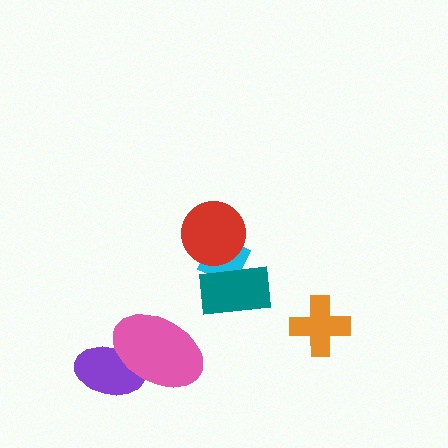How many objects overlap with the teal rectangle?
1 object overlaps with the teal rectangle.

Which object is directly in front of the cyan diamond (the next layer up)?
The teal rectangle is directly in front of the cyan diamond.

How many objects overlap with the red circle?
1 object overlaps with the red circle.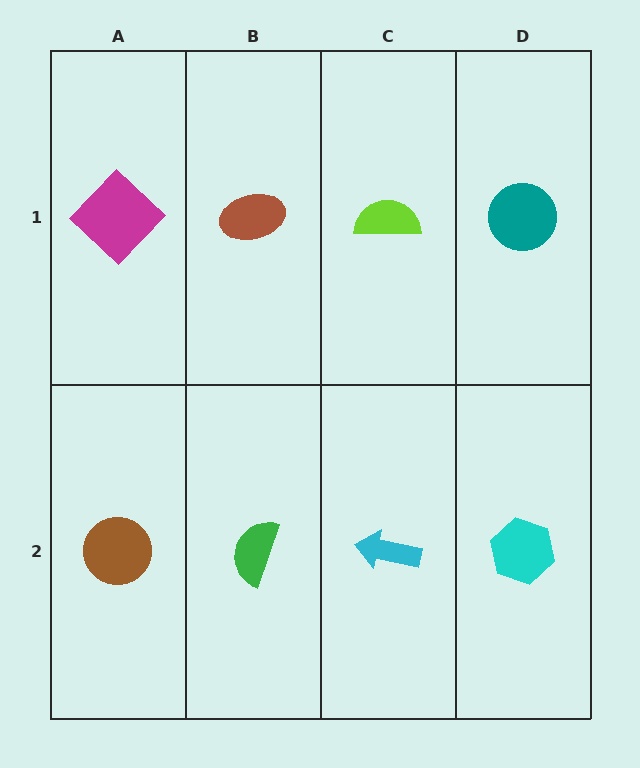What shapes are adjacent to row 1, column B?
A green semicircle (row 2, column B), a magenta diamond (row 1, column A), a lime semicircle (row 1, column C).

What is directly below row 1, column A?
A brown circle.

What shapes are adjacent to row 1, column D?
A cyan hexagon (row 2, column D), a lime semicircle (row 1, column C).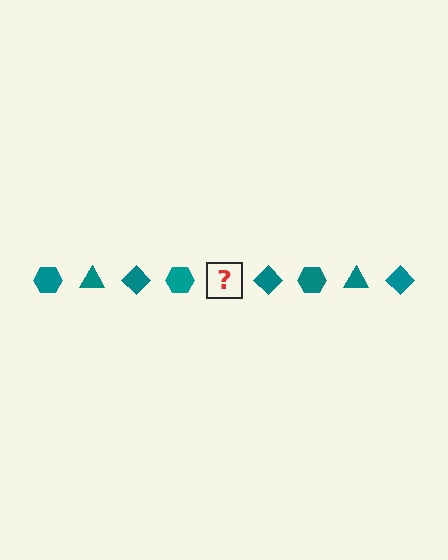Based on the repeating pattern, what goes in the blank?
The blank should be a teal triangle.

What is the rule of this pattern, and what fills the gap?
The rule is that the pattern cycles through hexagon, triangle, diamond shapes in teal. The gap should be filled with a teal triangle.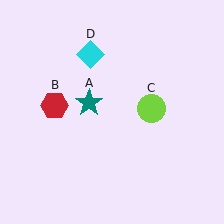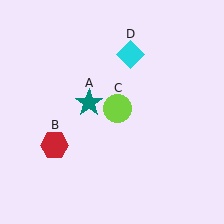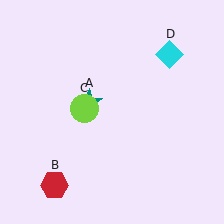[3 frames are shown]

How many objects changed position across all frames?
3 objects changed position: red hexagon (object B), lime circle (object C), cyan diamond (object D).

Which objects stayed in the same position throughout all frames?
Teal star (object A) remained stationary.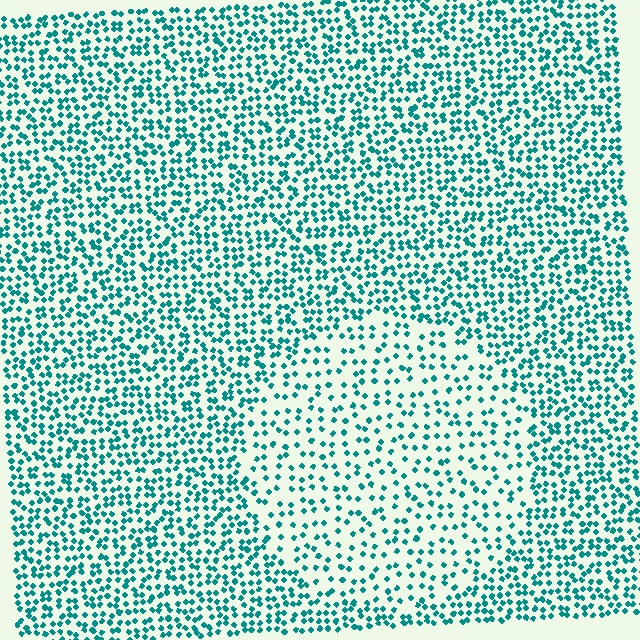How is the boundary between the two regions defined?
The boundary is defined by a change in element density (approximately 1.9x ratio). All elements are the same color, size, and shape.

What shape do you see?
I see a circle.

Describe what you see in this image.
The image contains small teal elements arranged at two different densities. A circle-shaped region is visible where the elements are less densely packed than the surrounding area.